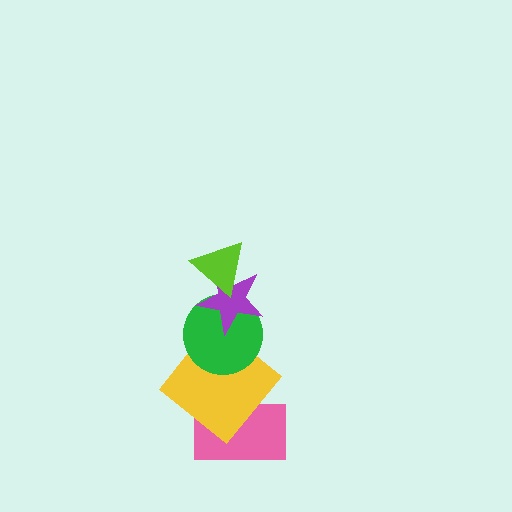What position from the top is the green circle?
The green circle is 3rd from the top.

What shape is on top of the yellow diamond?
The green circle is on top of the yellow diamond.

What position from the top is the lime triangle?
The lime triangle is 1st from the top.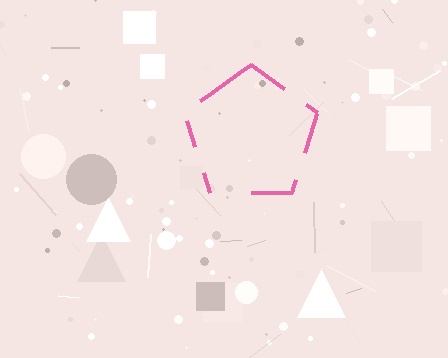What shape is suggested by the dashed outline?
The dashed outline suggests a pentagon.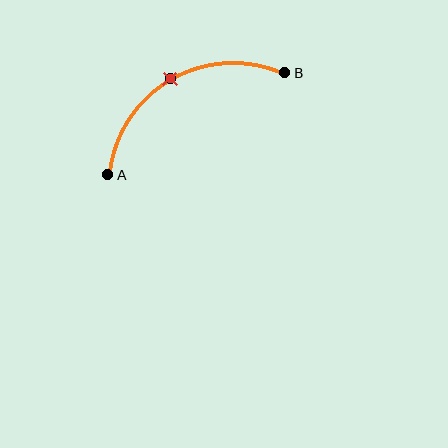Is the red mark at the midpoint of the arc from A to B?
Yes. The red mark lies on the arc at equal arc-length from both A and B — it is the arc midpoint.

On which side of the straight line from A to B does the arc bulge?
The arc bulges above the straight line connecting A and B.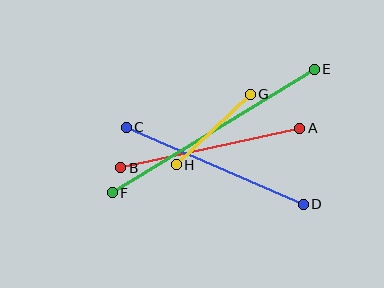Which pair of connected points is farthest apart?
Points E and F are farthest apart.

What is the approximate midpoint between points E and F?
The midpoint is at approximately (213, 131) pixels.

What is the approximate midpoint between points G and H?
The midpoint is at approximately (213, 130) pixels.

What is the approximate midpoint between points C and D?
The midpoint is at approximately (215, 166) pixels.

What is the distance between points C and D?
The distance is approximately 193 pixels.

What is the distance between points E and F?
The distance is approximately 236 pixels.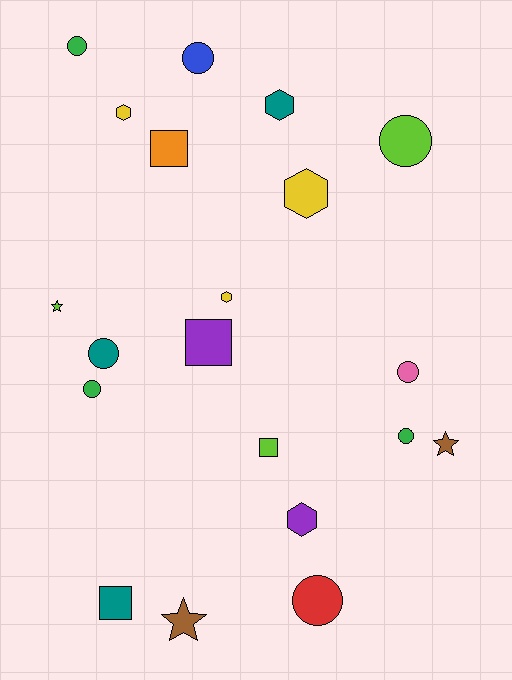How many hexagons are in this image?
There are 5 hexagons.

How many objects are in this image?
There are 20 objects.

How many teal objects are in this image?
There are 3 teal objects.